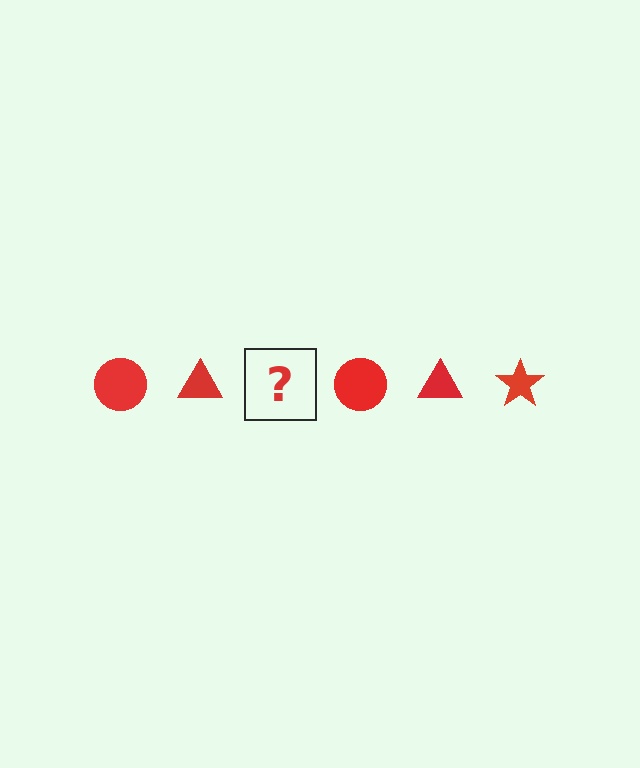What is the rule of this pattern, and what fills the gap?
The rule is that the pattern cycles through circle, triangle, star shapes in red. The gap should be filled with a red star.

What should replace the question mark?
The question mark should be replaced with a red star.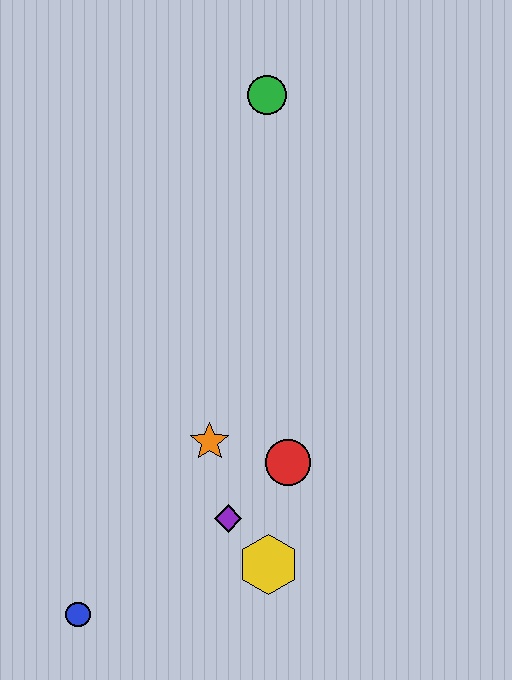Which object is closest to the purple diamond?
The yellow hexagon is closest to the purple diamond.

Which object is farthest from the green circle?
The blue circle is farthest from the green circle.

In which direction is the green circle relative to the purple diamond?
The green circle is above the purple diamond.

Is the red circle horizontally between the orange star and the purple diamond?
No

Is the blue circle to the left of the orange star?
Yes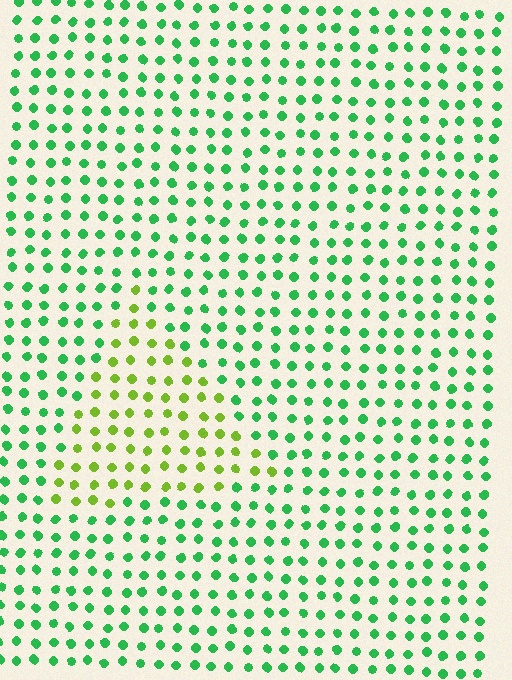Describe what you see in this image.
The image is filled with small green elements in a uniform arrangement. A triangle-shaped region is visible where the elements are tinted to a slightly different hue, forming a subtle color boundary.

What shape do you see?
I see a triangle.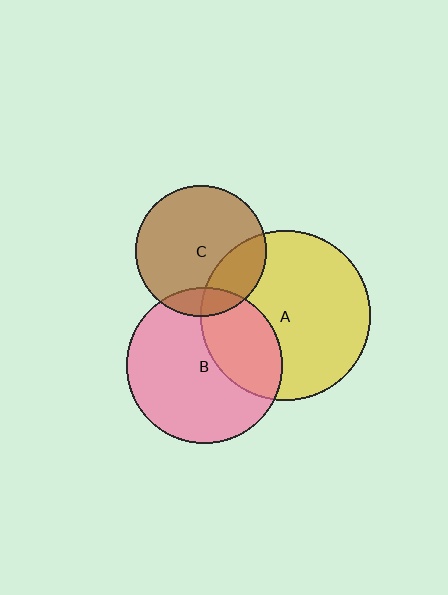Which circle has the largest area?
Circle A (yellow).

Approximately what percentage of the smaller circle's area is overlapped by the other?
Approximately 35%.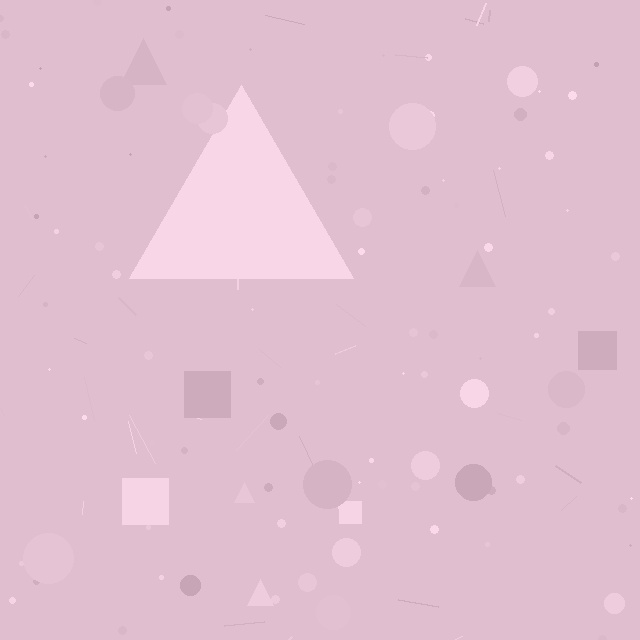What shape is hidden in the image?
A triangle is hidden in the image.